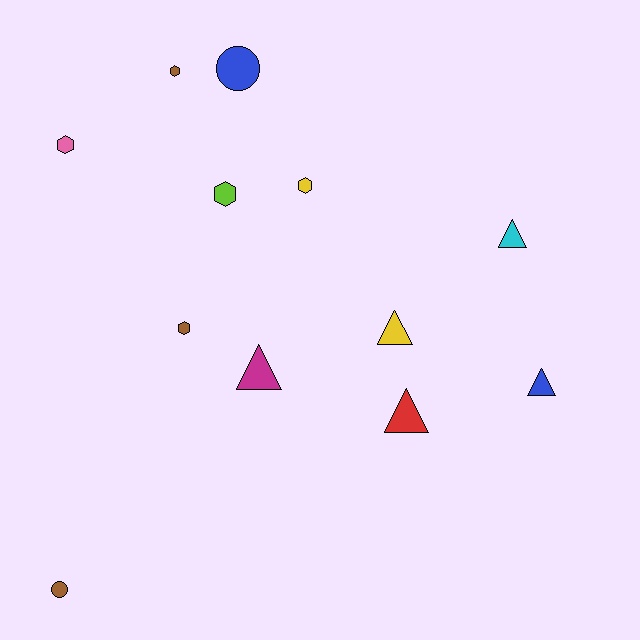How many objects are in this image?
There are 12 objects.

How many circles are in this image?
There are 2 circles.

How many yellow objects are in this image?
There are 2 yellow objects.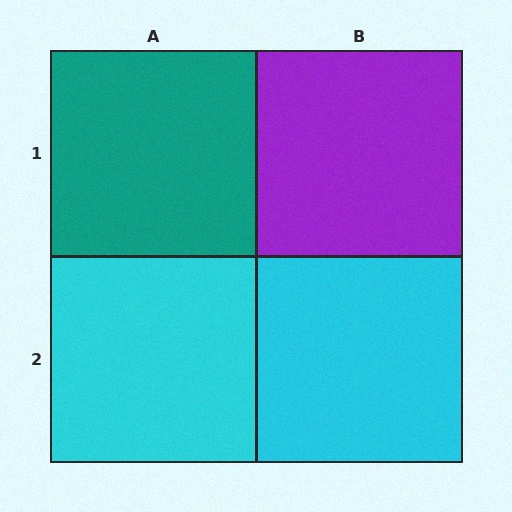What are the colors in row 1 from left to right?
Teal, purple.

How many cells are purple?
1 cell is purple.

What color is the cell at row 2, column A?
Cyan.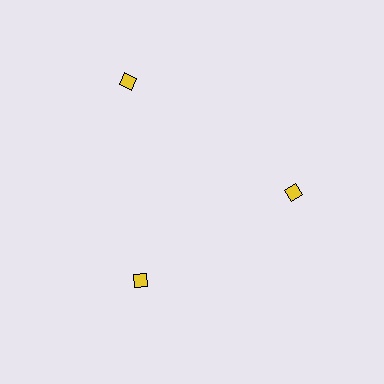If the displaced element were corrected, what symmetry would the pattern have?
It would have 3-fold rotational symmetry — the pattern would map onto itself every 120 degrees.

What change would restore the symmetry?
The symmetry would be restored by moving it inward, back onto the ring so that all 3 diamonds sit at equal angles and equal distance from the center.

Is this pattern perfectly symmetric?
No. The 3 yellow diamonds are arranged in a ring, but one element near the 11 o'clock position is pushed outward from the center, breaking the 3-fold rotational symmetry.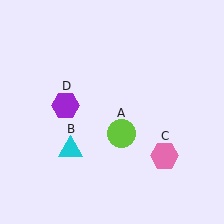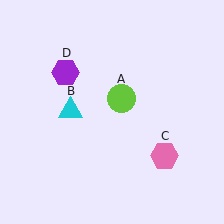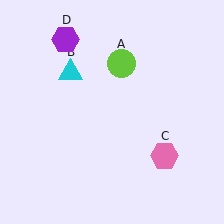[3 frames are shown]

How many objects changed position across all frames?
3 objects changed position: lime circle (object A), cyan triangle (object B), purple hexagon (object D).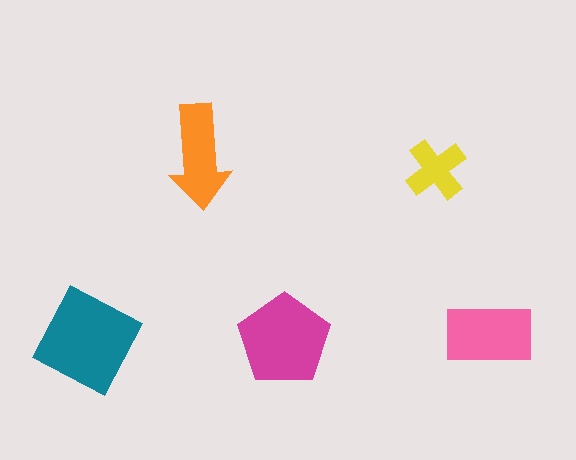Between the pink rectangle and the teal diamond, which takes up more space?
The teal diamond.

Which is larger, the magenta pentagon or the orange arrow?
The magenta pentagon.